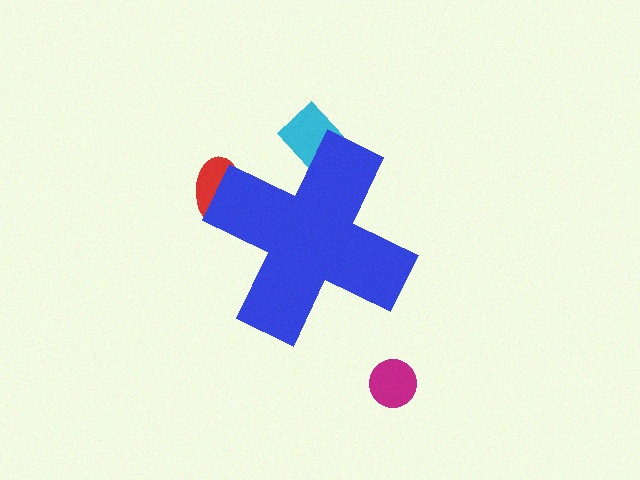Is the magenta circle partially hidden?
No, the magenta circle is fully visible.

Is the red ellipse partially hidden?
Yes, the red ellipse is partially hidden behind the blue cross.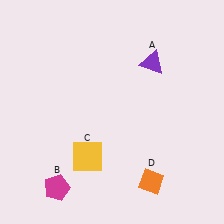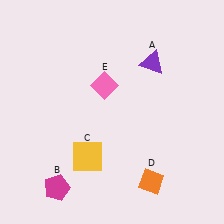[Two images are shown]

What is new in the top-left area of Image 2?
A pink diamond (E) was added in the top-left area of Image 2.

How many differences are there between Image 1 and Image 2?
There is 1 difference between the two images.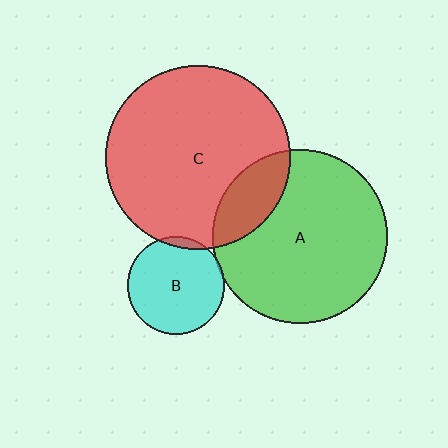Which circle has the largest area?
Circle C (red).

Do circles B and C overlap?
Yes.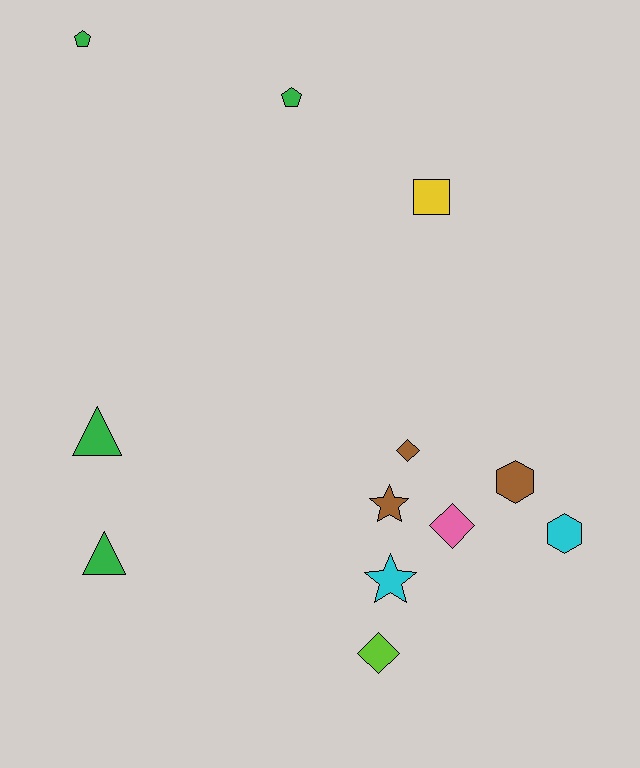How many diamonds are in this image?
There are 3 diamonds.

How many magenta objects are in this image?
There are no magenta objects.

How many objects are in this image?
There are 12 objects.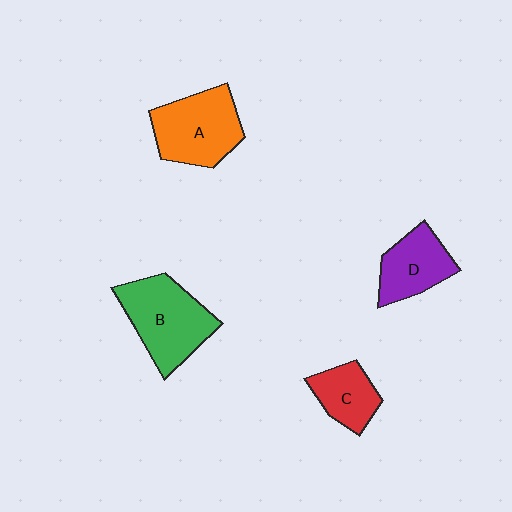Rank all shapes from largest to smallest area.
From largest to smallest: B (green), A (orange), D (purple), C (red).